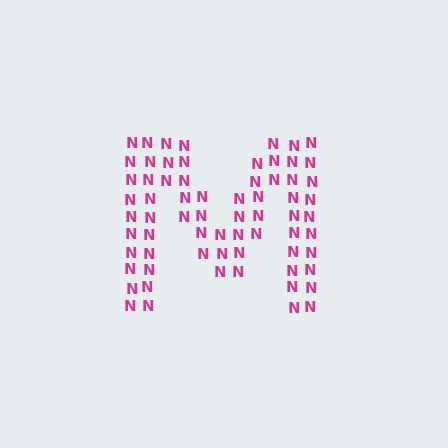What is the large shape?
The large shape is the letter M.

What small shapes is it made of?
It is made of small letter N's.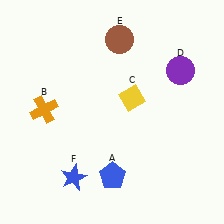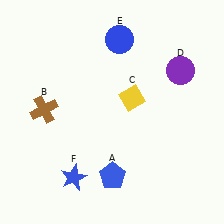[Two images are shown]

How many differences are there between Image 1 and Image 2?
There are 2 differences between the two images.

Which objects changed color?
B changed from orange to brown. E changed from brown to blue.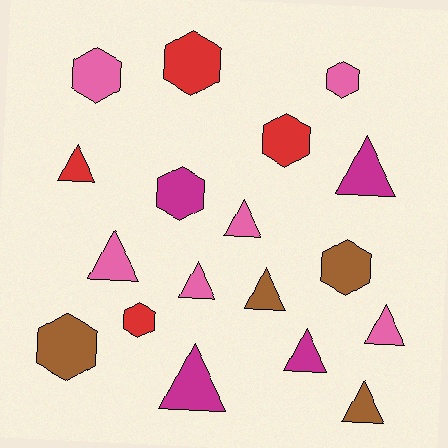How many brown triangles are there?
There are 2 brown triangles.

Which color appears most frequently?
Pink, with 6 objects.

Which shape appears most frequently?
Triangle, with 10 objects.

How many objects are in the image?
There are 18 objects.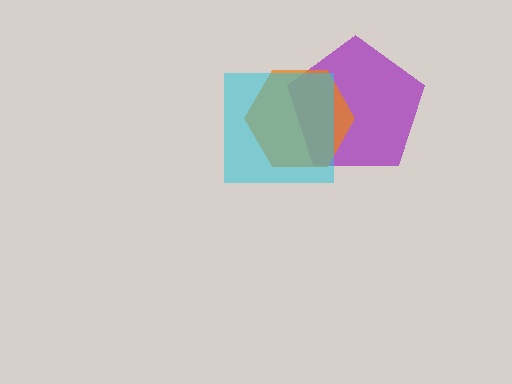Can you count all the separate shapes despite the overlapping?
Yes, there are 3 separate shapes.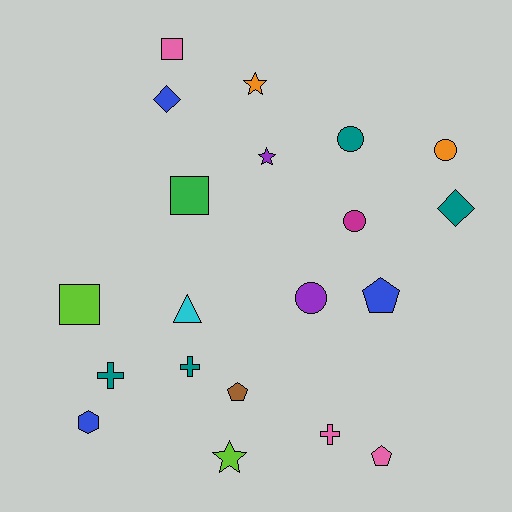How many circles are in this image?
There are 4 circles.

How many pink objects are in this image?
There are 3 pink objects.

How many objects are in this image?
There are 20 objects.